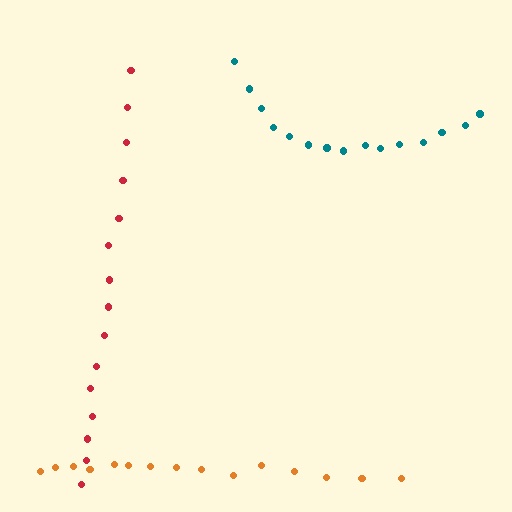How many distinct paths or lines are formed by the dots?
There are 3 distinct paths.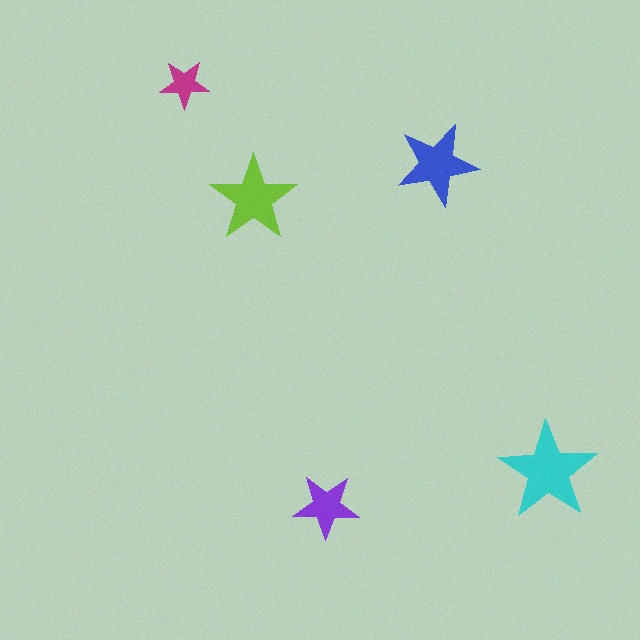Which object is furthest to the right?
The cyan star is rightmost.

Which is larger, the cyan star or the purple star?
The cyan one.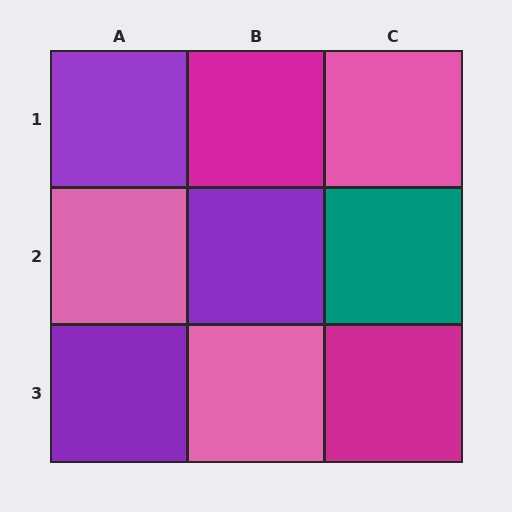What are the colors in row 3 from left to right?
Purple, pink, magenta.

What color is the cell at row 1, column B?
Magenta.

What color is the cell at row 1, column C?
Pink.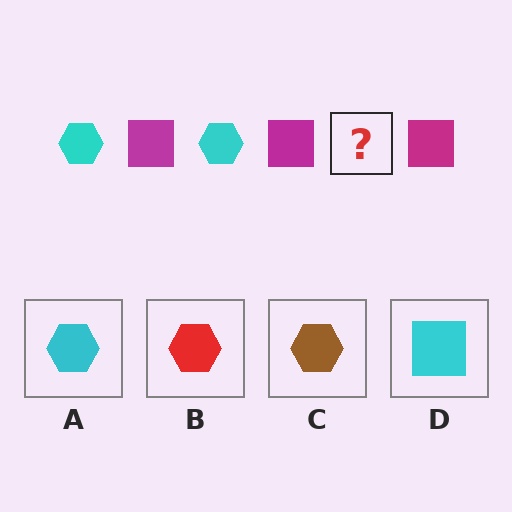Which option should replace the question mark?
Option A.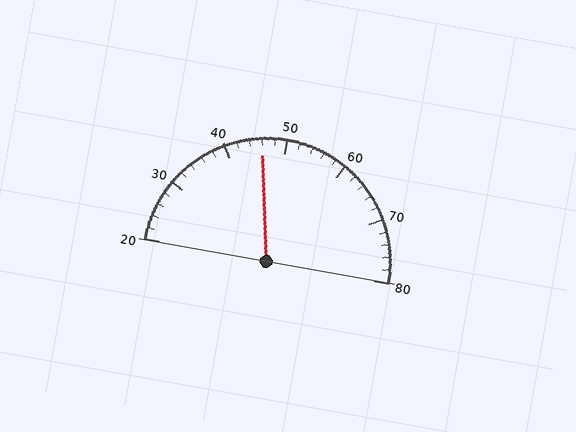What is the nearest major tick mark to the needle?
The nearest major tick mark is 50.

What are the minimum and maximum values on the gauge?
The gauge ranges from 20 to 80.